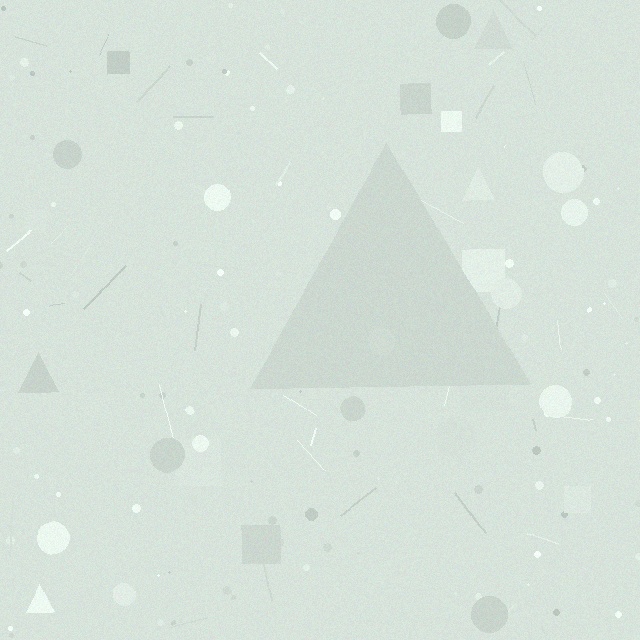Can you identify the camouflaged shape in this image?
The camouflaged shape is a triangle.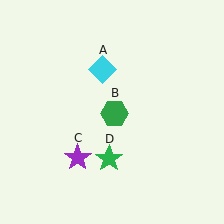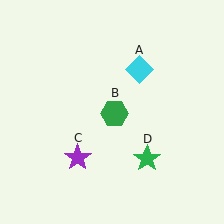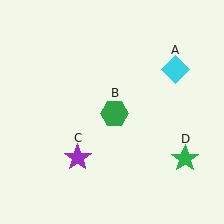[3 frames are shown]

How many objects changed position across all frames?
2 objects changed position: cyan diamond (object A), green star (object D).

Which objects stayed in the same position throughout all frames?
Green hexagon (object B) and purple star (object C) remained stationary.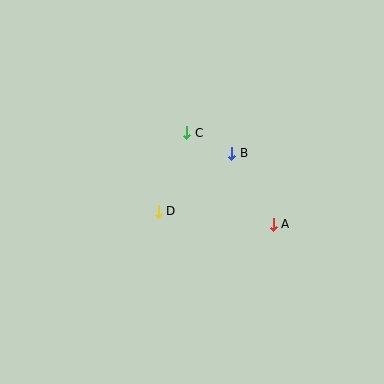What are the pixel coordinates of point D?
Point D is at (158, 211).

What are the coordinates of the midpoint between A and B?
The midpoint between A and B is at (253, 189).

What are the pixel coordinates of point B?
Point B is at (232, 153).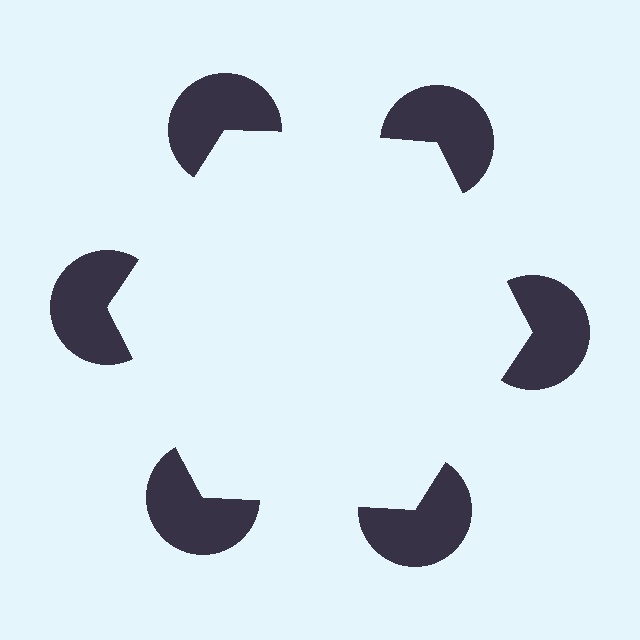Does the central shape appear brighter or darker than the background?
It typically appears slightly brighter than the background, even though no actual brightness change is drawn.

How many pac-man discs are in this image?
There are 6 — one at each vertex of the illusory hexagon.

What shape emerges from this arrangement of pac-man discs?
An illusory hexagon — its edges are inferred from the aligned wedge cuts in the pac-man discs, not physically drawn.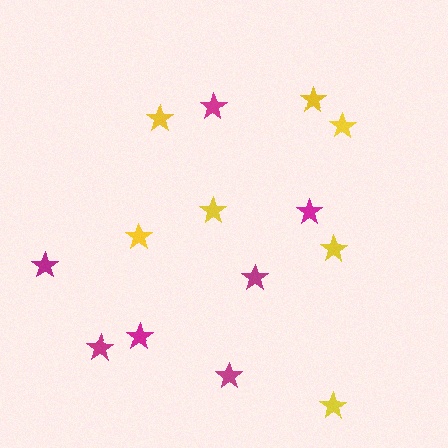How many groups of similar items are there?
There are 2 groups: one group of yellow stars (7) and one group of magenta stars (7).